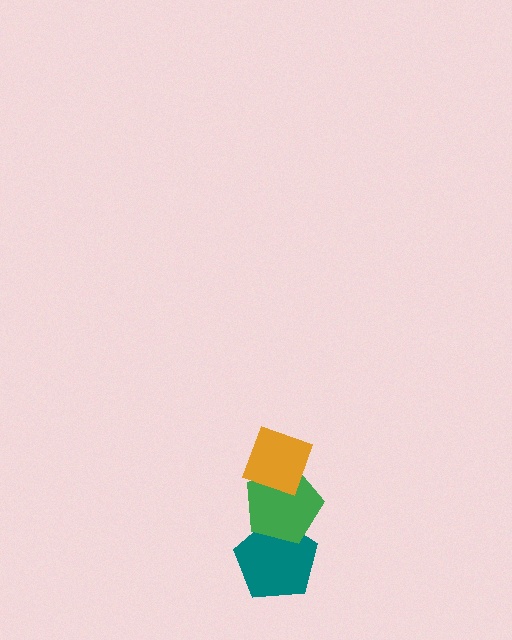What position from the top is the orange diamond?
The orange diamond is 1st from the top.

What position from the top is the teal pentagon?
The teal pentagon is 3rd from the top.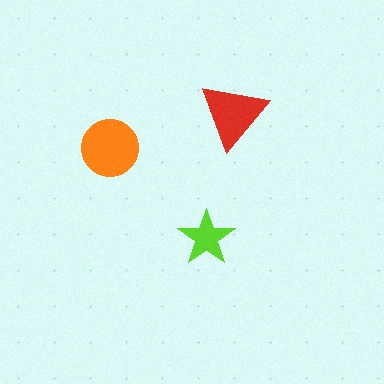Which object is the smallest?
The lime star.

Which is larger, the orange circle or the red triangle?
The orange circle.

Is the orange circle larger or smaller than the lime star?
Larger.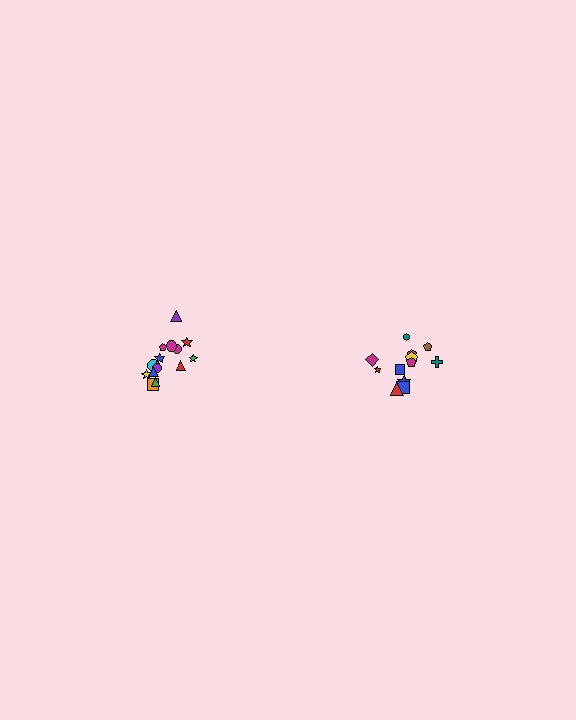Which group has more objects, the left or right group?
The left group.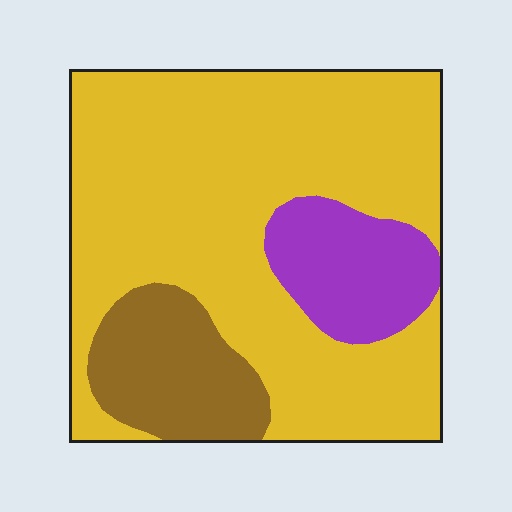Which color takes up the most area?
Yellow, at roughly 70%.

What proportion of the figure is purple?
Purple takes up less than a quarter of the figure.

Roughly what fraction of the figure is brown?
Brown takes up about one sixth (1/6) of the figure.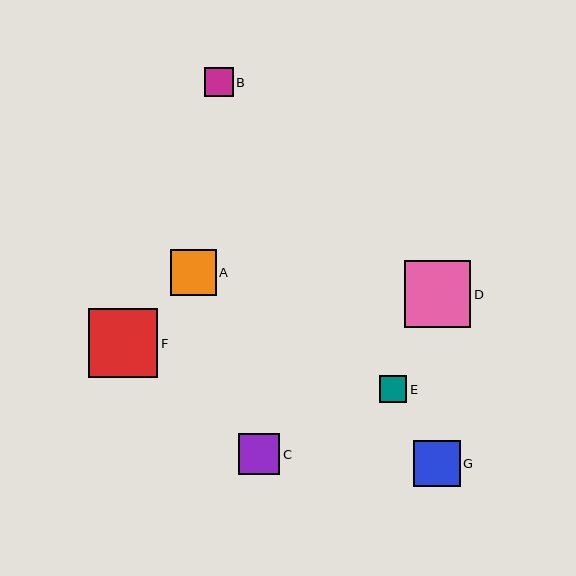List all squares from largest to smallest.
From largest to smallest: F, D, G, A, C, B, E.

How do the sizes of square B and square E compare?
Square B and square E are approximately the same size.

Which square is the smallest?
Square E is the smallest with a size of approximately 27 pixels.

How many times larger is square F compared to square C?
Square F is approximately 1.7 times the size of square C.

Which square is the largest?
Square F is the largest with a size of approximately 69 pixels.